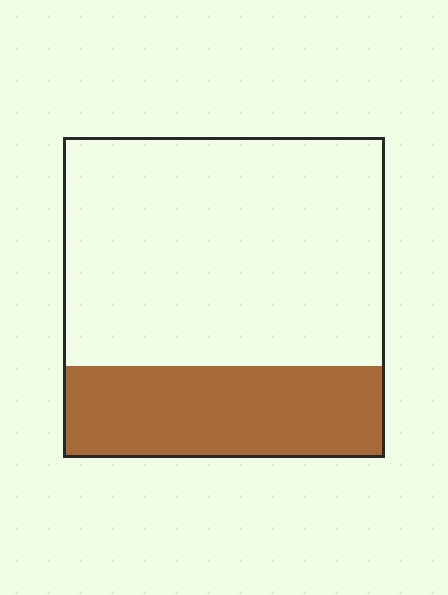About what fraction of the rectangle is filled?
About one quarter (1/4).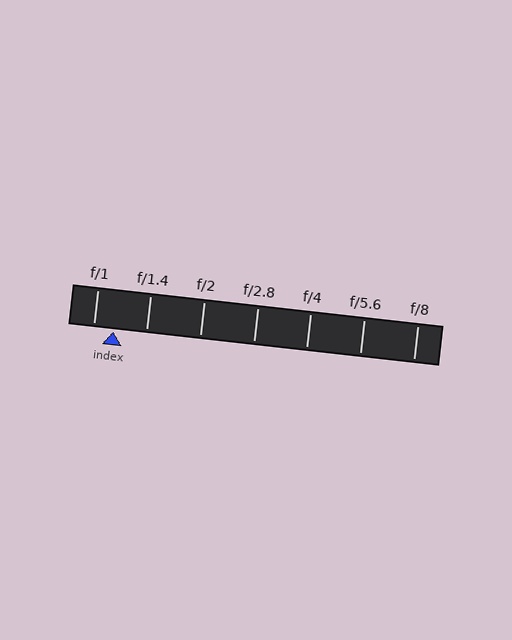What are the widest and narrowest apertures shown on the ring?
The widest aperture shown is f/1 and the narrowest is f/8.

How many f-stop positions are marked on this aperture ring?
There are 7 f-stop positions marked.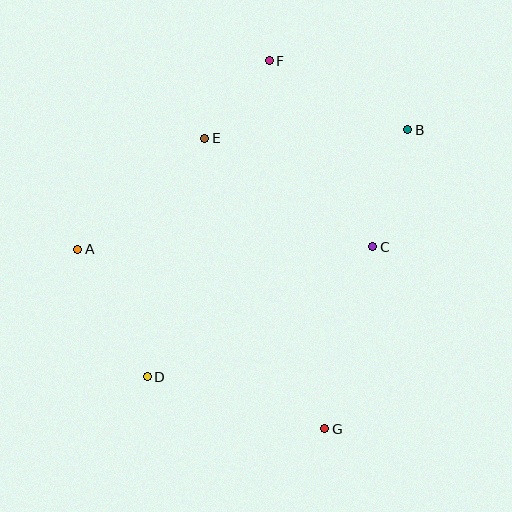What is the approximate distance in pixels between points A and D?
The distance between A and D is approximately 145 pixels.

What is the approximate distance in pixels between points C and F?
The distance between C and F is approximately 213 pixels.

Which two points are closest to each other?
Points E and F are closest to each other.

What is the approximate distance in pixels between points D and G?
The distance between D and G is approximately 185 pixels.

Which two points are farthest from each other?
Points F and G are farthest from each other.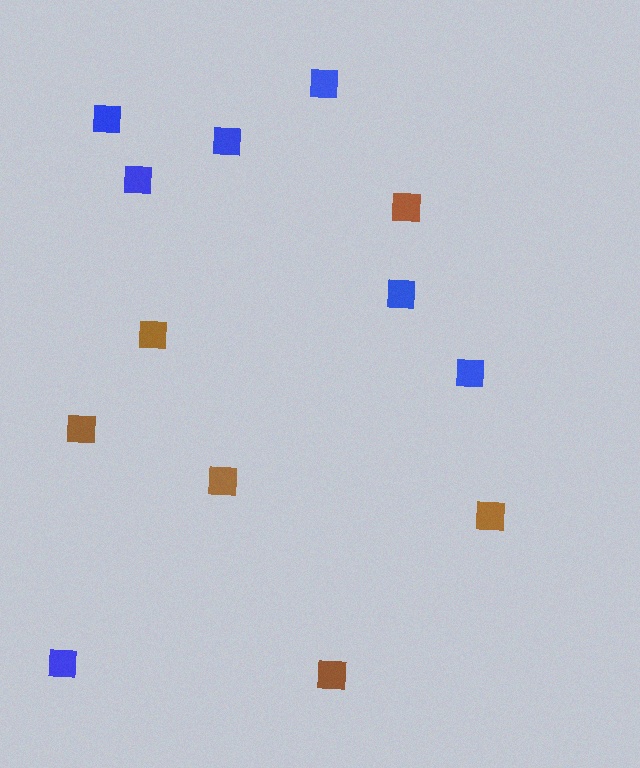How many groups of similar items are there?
There are 2 groups: one group of brown squares (6) and one group of blue squares (7).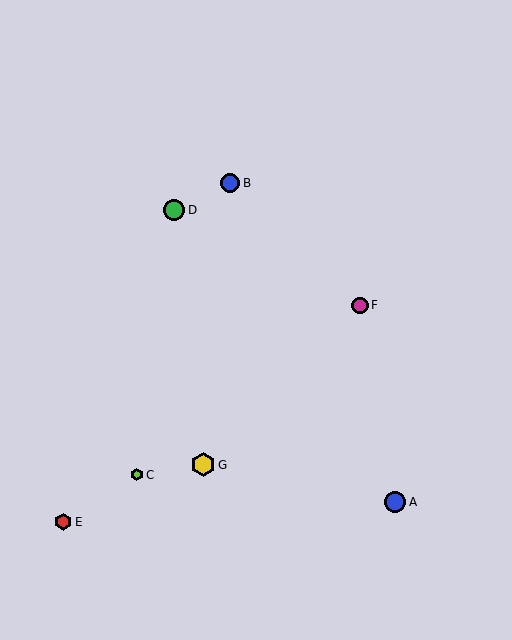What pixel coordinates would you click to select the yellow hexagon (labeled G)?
Click at (203, 465) to select the yellow hexagon G.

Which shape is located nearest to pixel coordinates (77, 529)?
The red hexagon (labeled E) at (63, 522) is nearest to that location.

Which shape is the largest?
The yellow hexagon (labeled G) is the largest.